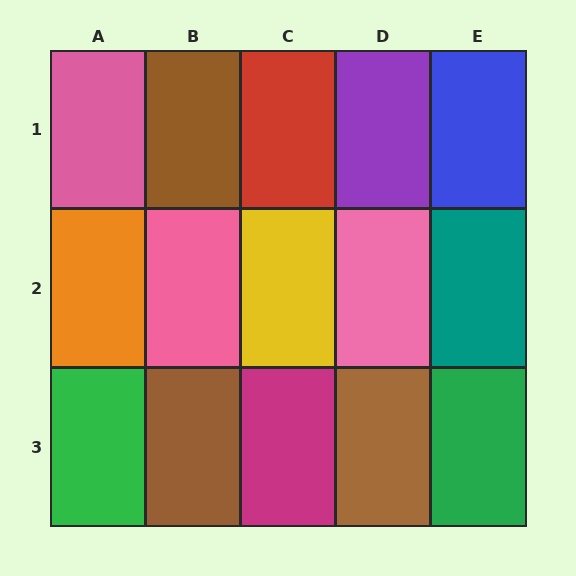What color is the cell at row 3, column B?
Brown.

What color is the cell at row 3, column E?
Green.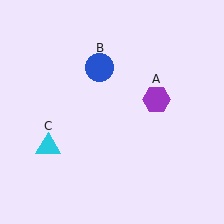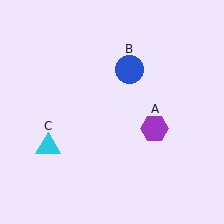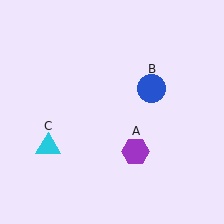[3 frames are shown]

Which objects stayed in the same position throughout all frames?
Cyan triangle (object C) remained stationary.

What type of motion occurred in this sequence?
The purple hexagon (object A), blue circle (object B) rotated clockwise around the center of the scene.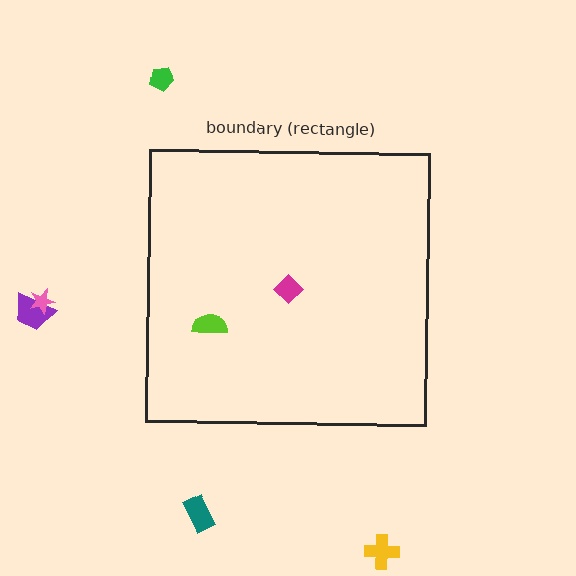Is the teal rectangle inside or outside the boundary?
Outside.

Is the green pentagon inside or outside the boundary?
Outside.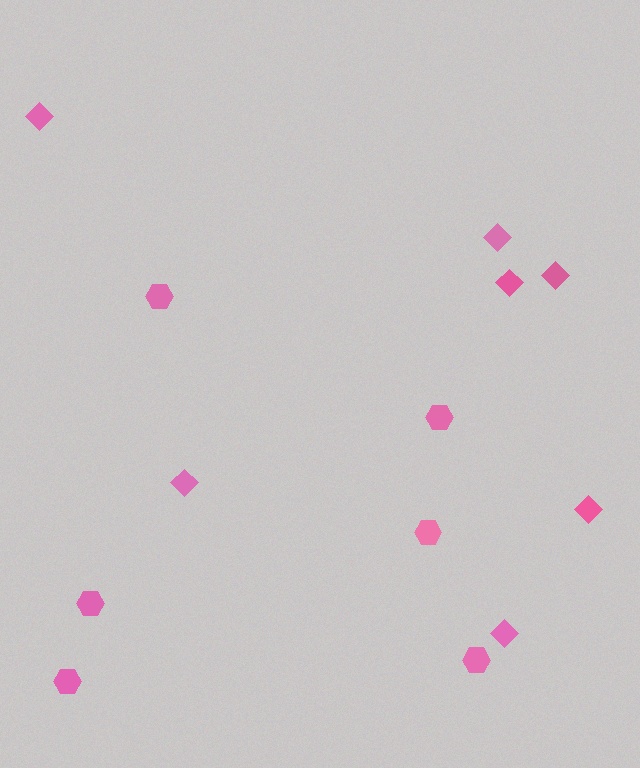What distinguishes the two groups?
There are 2 groups: one group of diamonds (7) and one group of hexagons (6).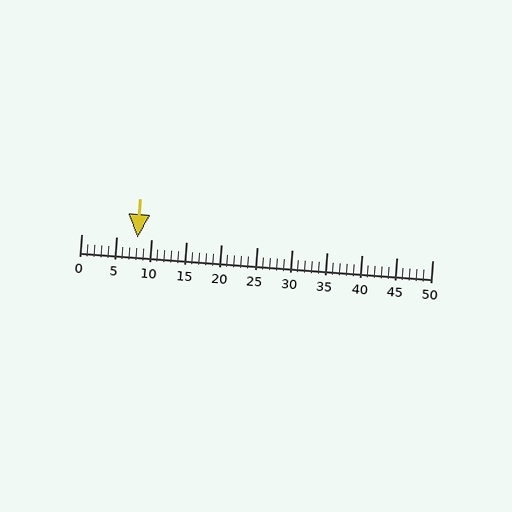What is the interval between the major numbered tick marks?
The major tick marks are spaced 5 units apart.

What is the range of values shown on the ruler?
The ruler shows values from 0 to 50.